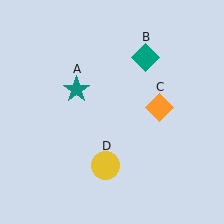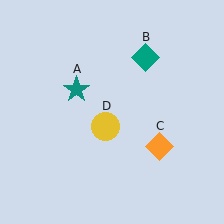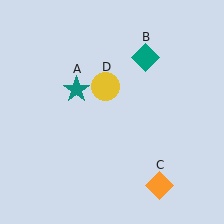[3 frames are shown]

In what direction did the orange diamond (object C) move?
The orange diamond (object C) moved down.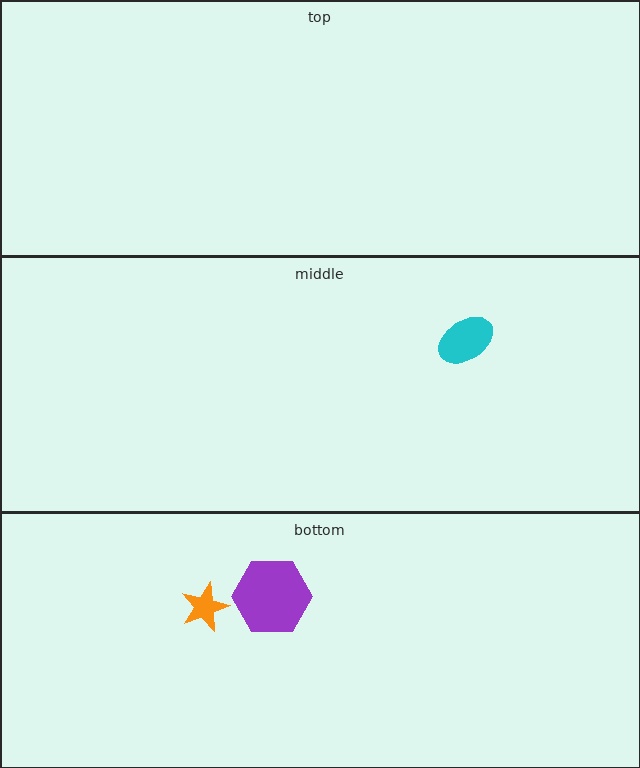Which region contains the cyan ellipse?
The middle region.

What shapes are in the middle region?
The cyan ellipse.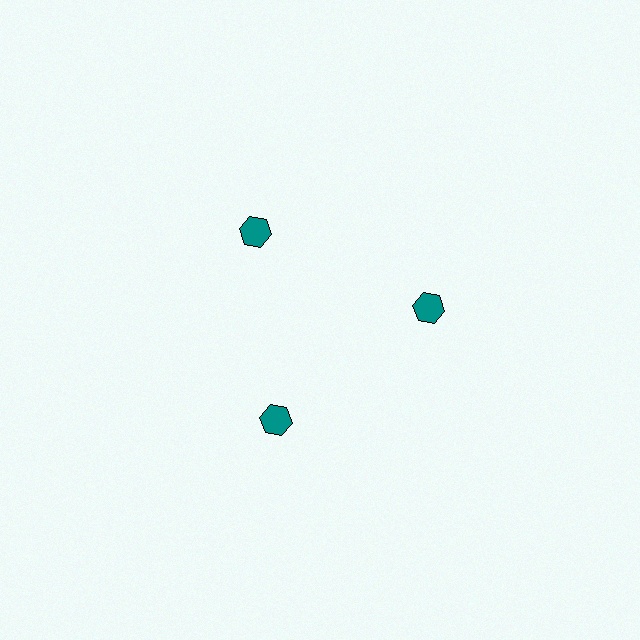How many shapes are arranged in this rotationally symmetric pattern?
There are 3 shapes, arranged in 3 groups of 1.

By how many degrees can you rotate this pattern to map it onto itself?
The pattern maps onto itself every 120 degrees of rotation.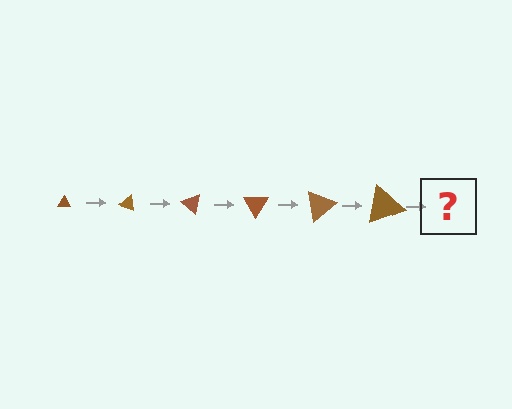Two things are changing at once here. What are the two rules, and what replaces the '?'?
The two rules are that the triangle grows larger each step and it rotates 20 degrees each step. The '?' should be a triangle, larger than the previous one and rotated 120 degrees from the start.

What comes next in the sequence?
The next element should be a triangle, larger than the previous one and rotated 120 degrees from the start.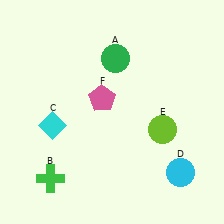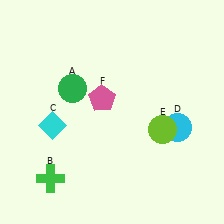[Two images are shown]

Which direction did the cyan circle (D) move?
The cyan circle (D) moved up.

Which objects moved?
The objects that moved are: the green circle (A), the cyan circle (D).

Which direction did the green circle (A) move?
The green circle (A) moved left.